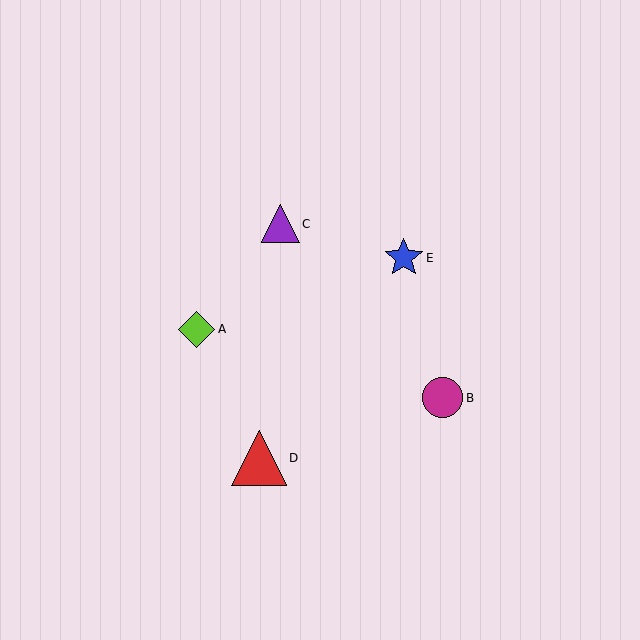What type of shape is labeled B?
Shape B is a magenta circle.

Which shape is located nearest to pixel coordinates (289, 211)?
The purple triangle (labeled C) at (280, 224) is nearest to that location.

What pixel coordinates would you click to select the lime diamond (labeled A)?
Click at (197, 329) to select the lime diamond A.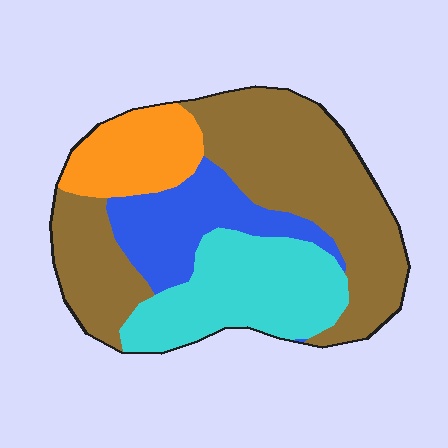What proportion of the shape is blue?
Blue covers about 15% of the shape.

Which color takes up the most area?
Brown, at roughly 45%.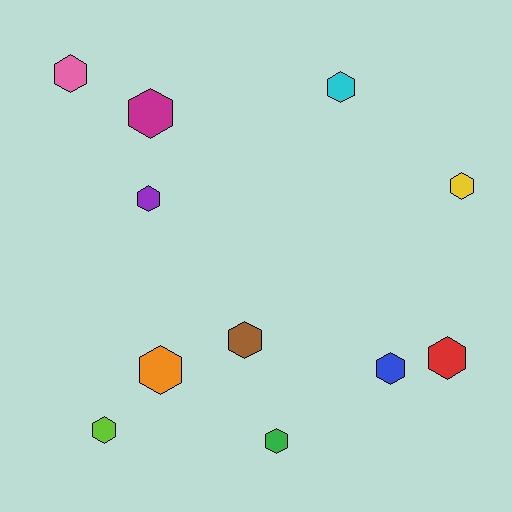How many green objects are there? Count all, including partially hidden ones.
There is 1 green object.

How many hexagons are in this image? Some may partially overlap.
There are 11 hexagons.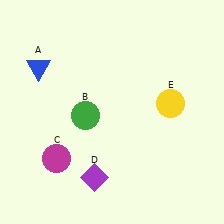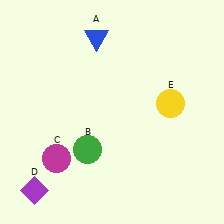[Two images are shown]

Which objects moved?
The objects that moved are: the blue triangle (A), the green circle (B), the purple diamond (D).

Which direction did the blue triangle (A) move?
The blue triangle (A) moved right.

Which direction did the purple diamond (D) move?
The purple diamond (D) moved left.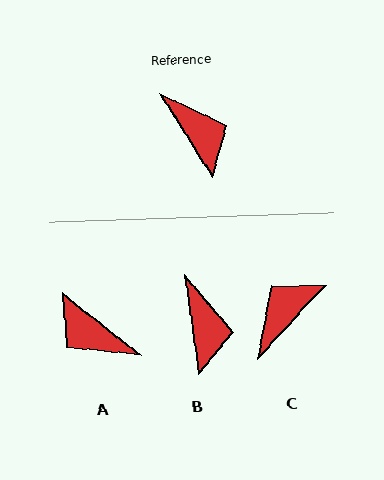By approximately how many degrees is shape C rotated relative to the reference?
Approximately 105 degrees counter-clockwise.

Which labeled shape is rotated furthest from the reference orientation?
A, about 161 degrees away.